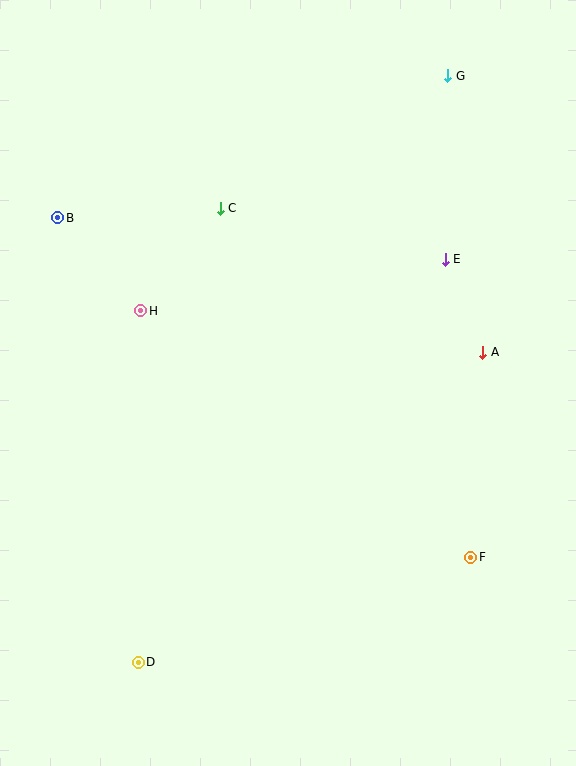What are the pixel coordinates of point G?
Point G is at (448, 76).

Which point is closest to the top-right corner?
Point G is closest to the top-right corner.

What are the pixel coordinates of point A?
Point A is at (482, 352).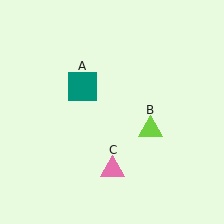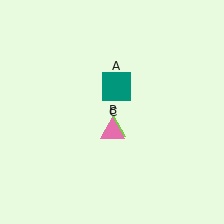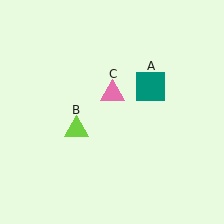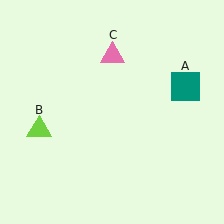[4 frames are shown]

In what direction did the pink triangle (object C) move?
The pink triangle (object C) moved up.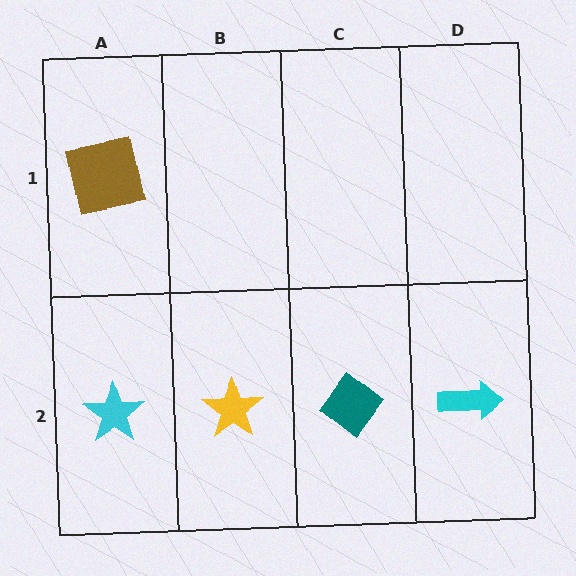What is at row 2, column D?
A cyan arrow.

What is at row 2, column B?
A yellow star.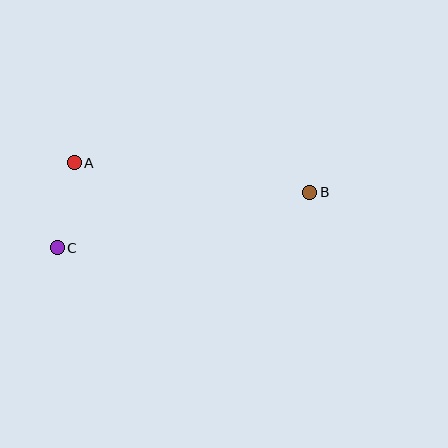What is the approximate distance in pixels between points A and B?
The distance between A and B is approximately 237 pixels.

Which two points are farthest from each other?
Points B and C are farthest from each other.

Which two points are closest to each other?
Points A and C are closest to each other.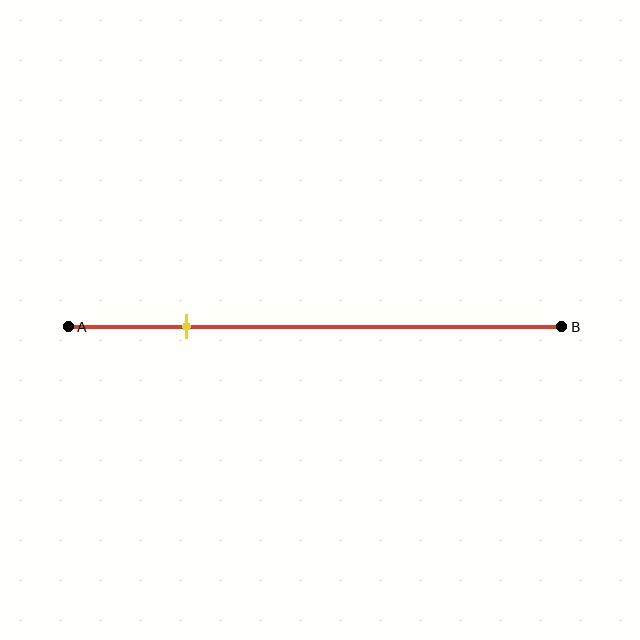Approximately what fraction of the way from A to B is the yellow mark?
The yellow mark is approximately 25% of the way from A to B.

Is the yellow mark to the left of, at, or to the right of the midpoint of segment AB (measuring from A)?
The yellow mark is to the left of the midpoint of segment AB.